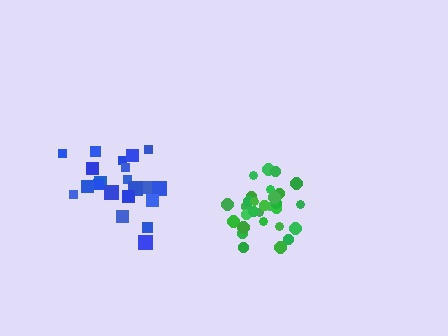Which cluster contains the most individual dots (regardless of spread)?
Green (29).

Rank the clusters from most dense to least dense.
green, blue.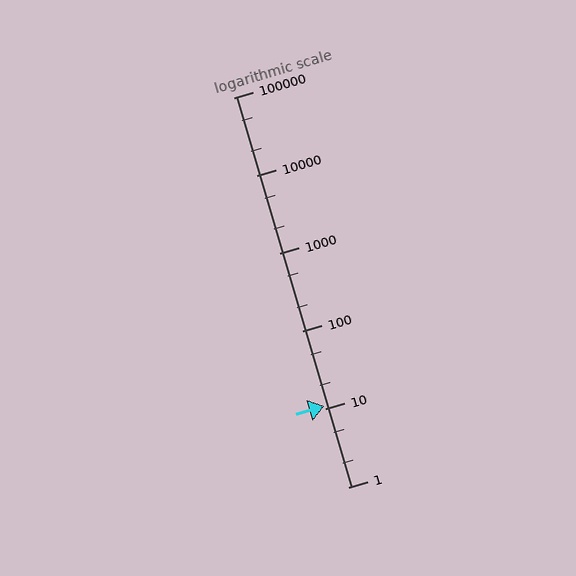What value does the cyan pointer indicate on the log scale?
The pointer indicates approximately 11.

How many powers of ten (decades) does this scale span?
The scale spans 5 decades, from 1 to 100000.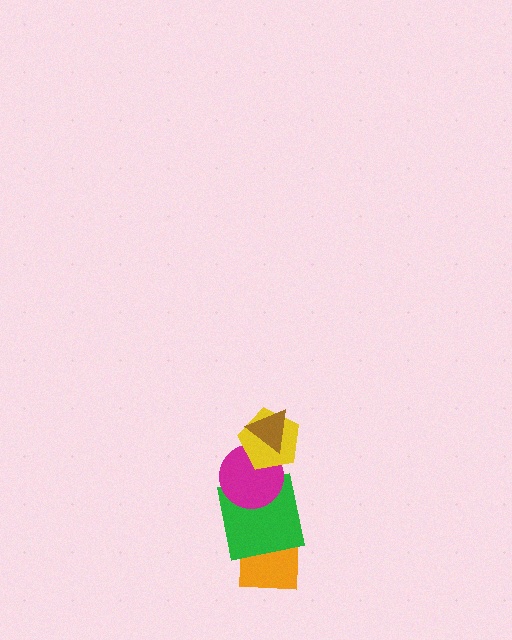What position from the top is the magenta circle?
The magenta circle is 3rd from the top.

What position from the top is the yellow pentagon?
The yellow pentagon is 2nd from the top.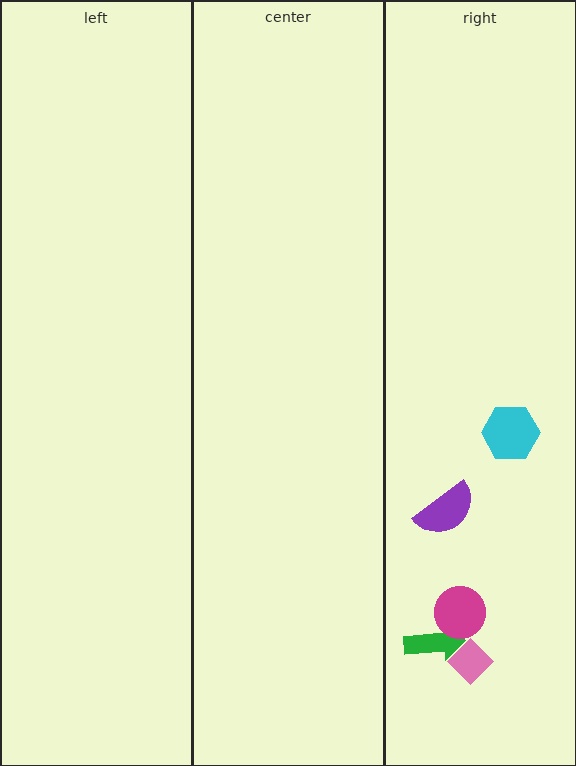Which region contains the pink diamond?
The right region.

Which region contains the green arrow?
The right region.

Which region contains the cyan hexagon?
The right region.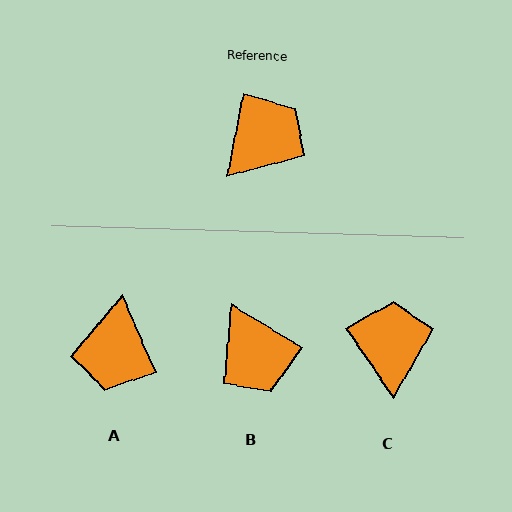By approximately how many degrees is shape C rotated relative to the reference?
Approximately 45 degrees counter-clockwise.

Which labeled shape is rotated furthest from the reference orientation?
A, about 145 degrees away.